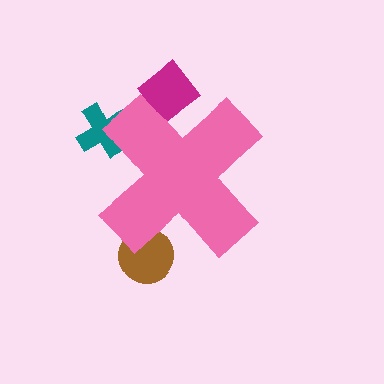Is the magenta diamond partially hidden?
Yes, the magenta diamond is partially hidden behind the pink cross.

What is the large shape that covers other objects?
A pink cross.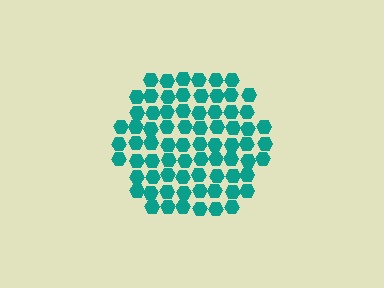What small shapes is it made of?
It is made of small hexagons.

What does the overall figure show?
The overall figure shows a hexagon.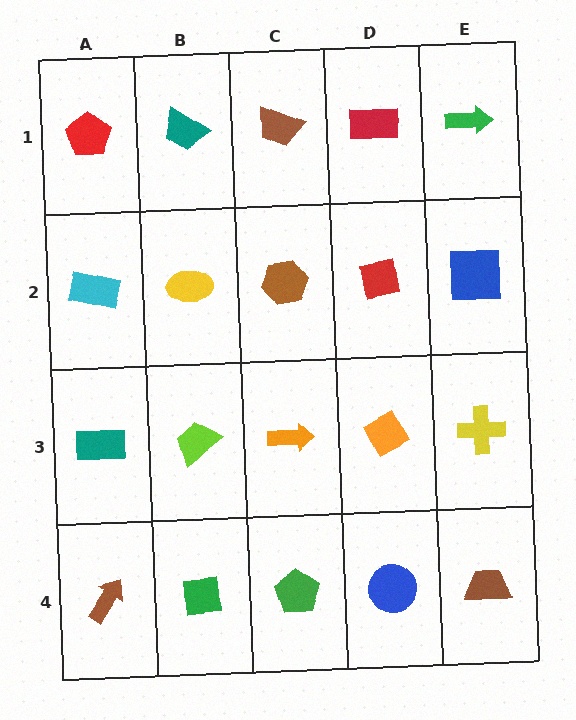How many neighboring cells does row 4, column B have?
3.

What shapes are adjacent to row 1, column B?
A yellow ellipse (row 2, column B), a red pentagon (row 1, column A), a brown trapezoid (row 1, column C).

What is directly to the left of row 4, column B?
A brown arrow.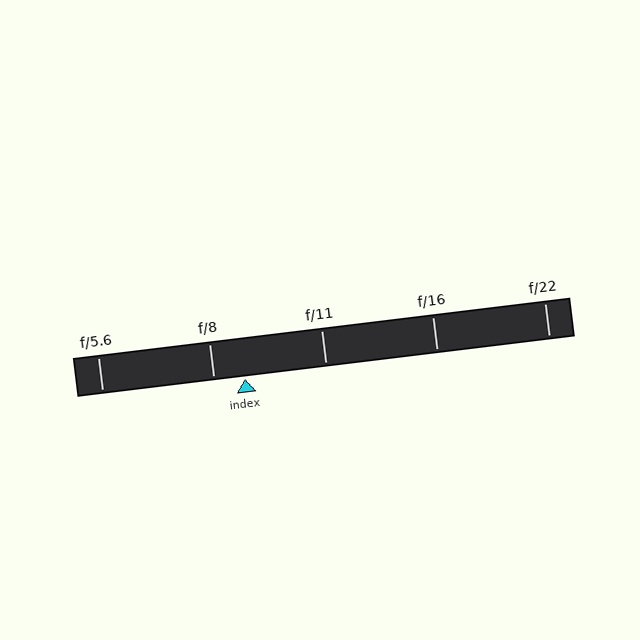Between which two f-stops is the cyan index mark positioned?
The index mark is between f/8 and f/11.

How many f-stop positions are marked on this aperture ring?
There are 5 f-stop positions marked.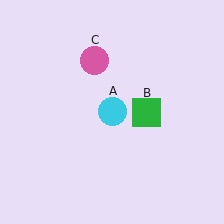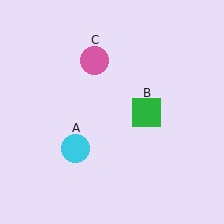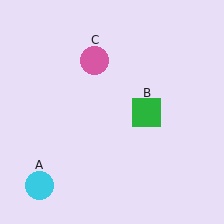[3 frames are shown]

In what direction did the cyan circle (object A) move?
The cyan circle (object A) moved down and to the left.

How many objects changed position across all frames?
1 object changed position: cyan circle (object A).